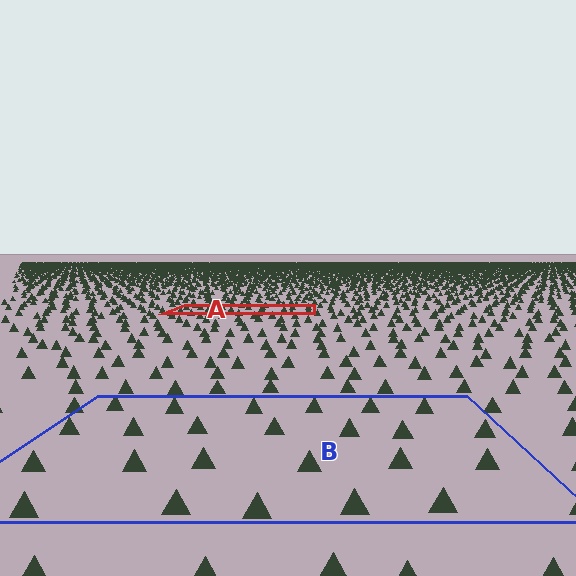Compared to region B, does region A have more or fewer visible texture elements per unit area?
Region A has more texture elements per unit area — they are packed more densely because it is farther away.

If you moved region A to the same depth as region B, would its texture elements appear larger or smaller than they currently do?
They would appear larger. At a closer depth, the same texture elements are projected at a bigger on-screen size.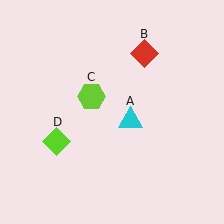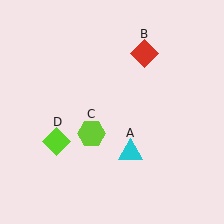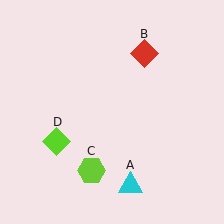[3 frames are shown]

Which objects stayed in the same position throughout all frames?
Red diamond (object B) and lime diamond (object D) remained stationary.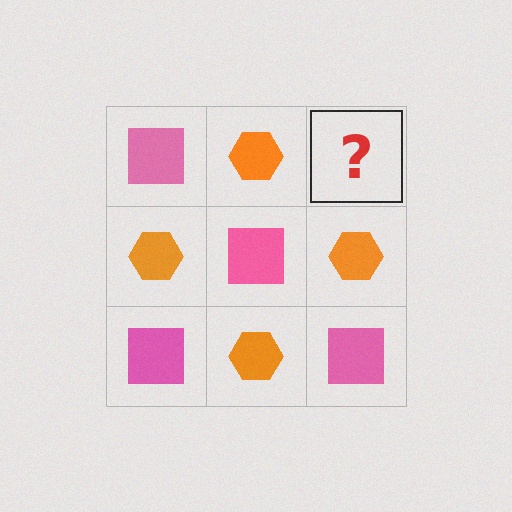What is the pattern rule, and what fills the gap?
The rule is that it alternates pink square and orange hexagon in a checkerboard pattern. The gap should be filled with a pink square.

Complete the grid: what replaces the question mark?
The question mark should be replaced with a pink square.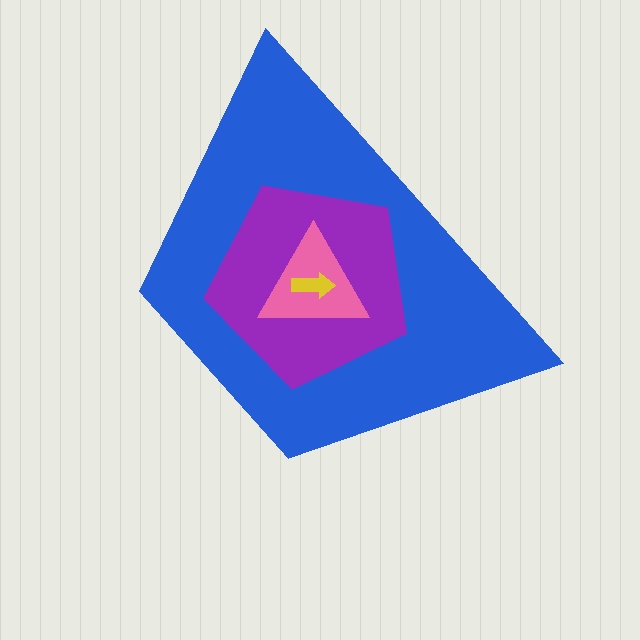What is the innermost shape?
The yellow arrow.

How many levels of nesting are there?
4.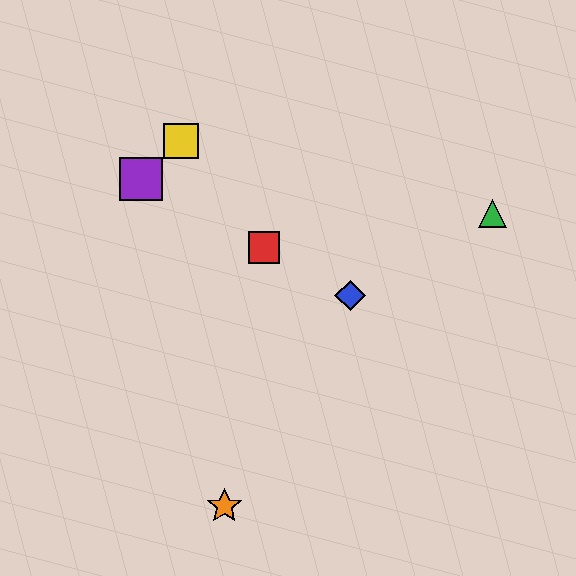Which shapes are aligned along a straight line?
The red square, the blue diamond, the purple square are aligned along a straight line.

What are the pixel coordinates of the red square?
The red square is at (264, 248).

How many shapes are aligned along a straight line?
3 shapes (the red square, the blue diamond, the purple square) are aligned along a straight line.